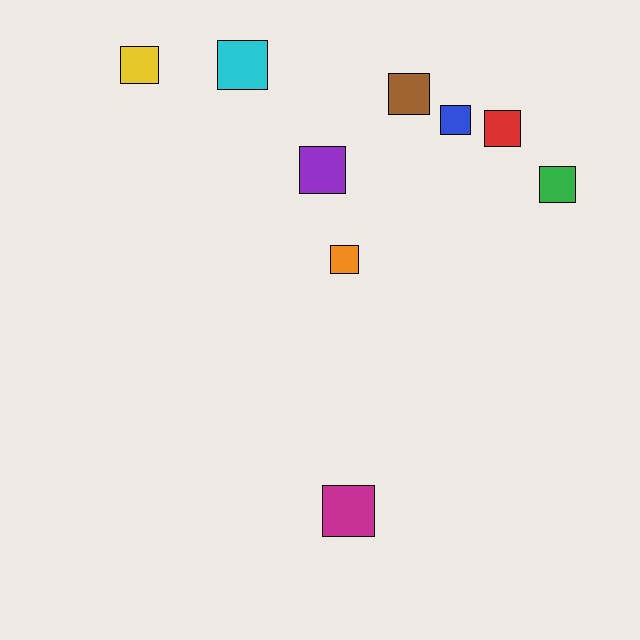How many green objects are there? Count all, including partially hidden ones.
There is 1 green object.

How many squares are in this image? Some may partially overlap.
There are 9 squares.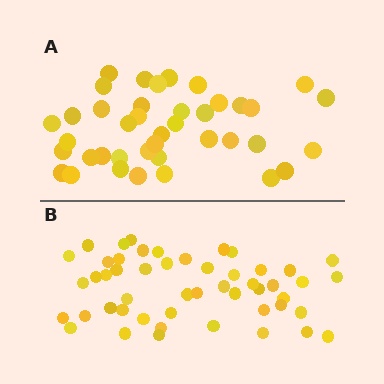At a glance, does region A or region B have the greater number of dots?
Region B (the bottom region) has more dots.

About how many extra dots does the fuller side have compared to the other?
Region B has roughly 10 or so more dots than region A.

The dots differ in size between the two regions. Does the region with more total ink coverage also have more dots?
No. Region A has more total ink coverage because its dots are larger, but region B actually contains more individual dots. Total area can be misleading — the number of items is what matters here.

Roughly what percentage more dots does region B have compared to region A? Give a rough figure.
About 25% more.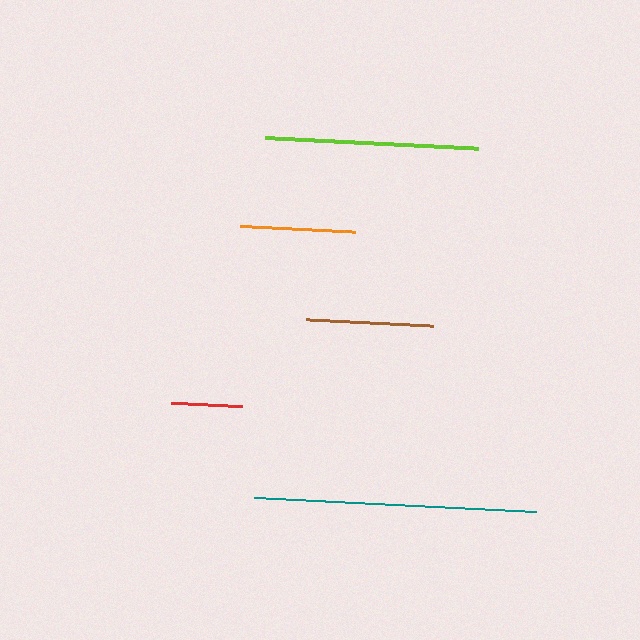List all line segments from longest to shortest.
From longest to shortest: teal, lime, brown, orange, red.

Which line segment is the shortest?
The red line is the shortest at approximately 71 pixels.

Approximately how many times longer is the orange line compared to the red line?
The orange line is approximately 1.6 times the length of the red line.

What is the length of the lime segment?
The lime segment is approximately 213 pixels long.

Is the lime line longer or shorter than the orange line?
The lime line is longer than the orange line.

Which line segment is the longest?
The teal line is the longest at approximately 281 pixels.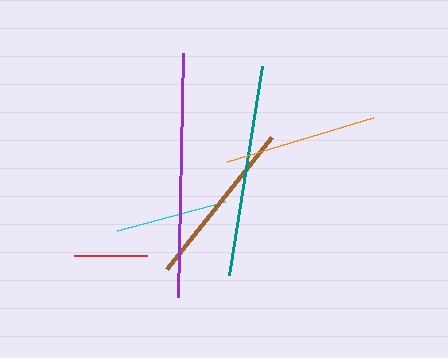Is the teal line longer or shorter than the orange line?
The teal line is longer than the orange line.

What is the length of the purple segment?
The purple segment is approximately 243 pixels long.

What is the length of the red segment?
The red segment is approximately 73 pixels long.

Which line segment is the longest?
The purple line is the longest at approximately 243 pixels.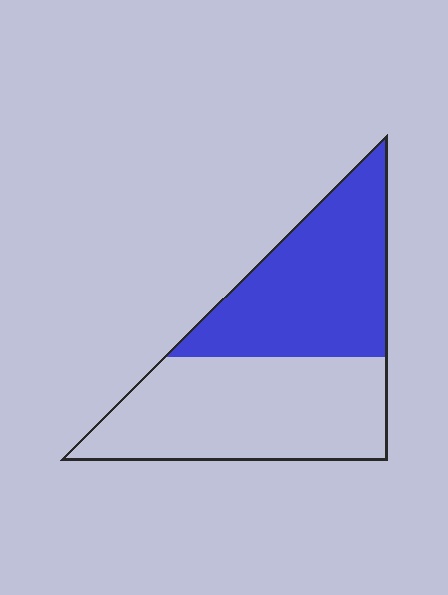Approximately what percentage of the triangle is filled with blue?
Approximately 45%.